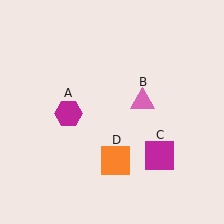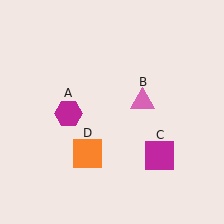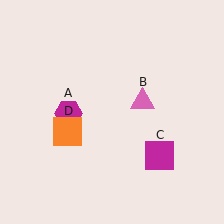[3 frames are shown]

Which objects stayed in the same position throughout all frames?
Magenta hexagon (object A) and pink triangle (object B) and magenta square (object C) remained stationary.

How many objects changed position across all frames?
1 object changed position: orange square (object D).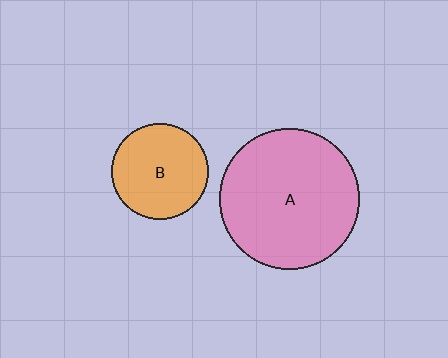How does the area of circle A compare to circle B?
Approximately 2.1 times.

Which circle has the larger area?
Circle A (pink).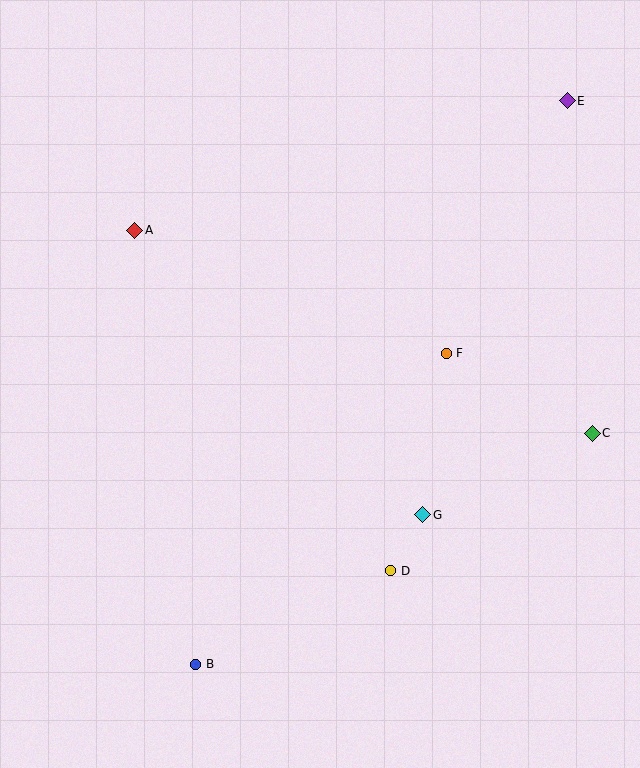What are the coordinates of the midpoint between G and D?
The midpoint between G and D is at (407, 543).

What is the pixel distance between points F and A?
The distance between F and A is 335 pixels.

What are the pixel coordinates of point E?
Point E is at (567, 101).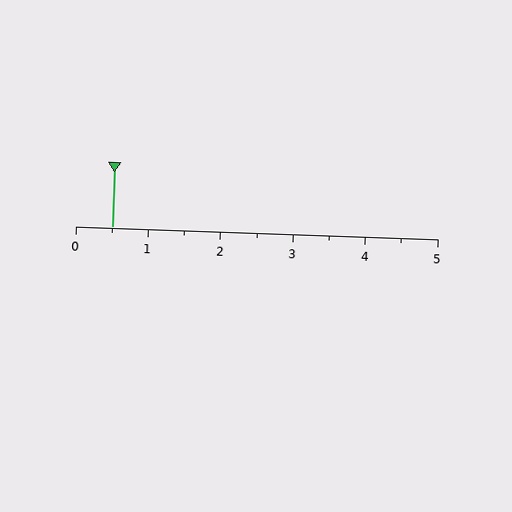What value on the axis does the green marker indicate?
The marker indicates approximately 0.5.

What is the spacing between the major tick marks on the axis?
The major ticks are spaced 1 apart.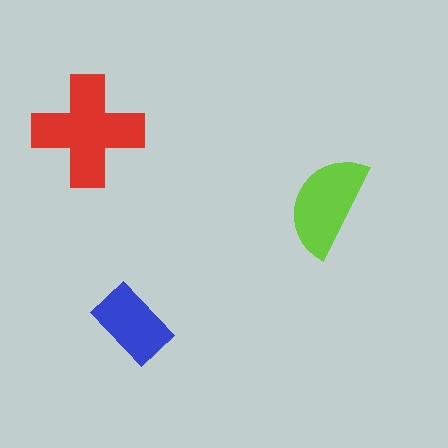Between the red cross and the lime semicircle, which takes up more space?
The red cross.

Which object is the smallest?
The blue rectangle.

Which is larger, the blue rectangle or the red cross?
The red cross.